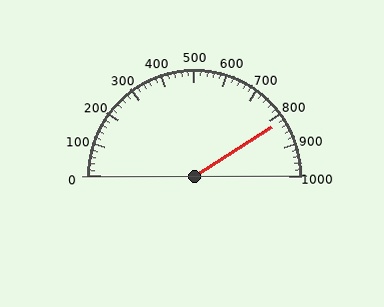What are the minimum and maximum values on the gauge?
The gauge ranges from 0 to 1000.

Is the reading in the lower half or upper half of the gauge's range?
The reading is in the upper half of the range (0 to 1000).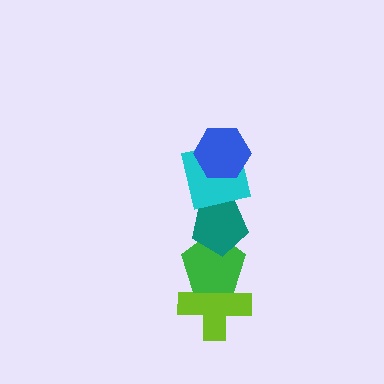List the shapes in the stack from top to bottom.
From top to bottom: the blue hexagon, the cyan square, the teal pentagon, the green pentagon, the lime cross.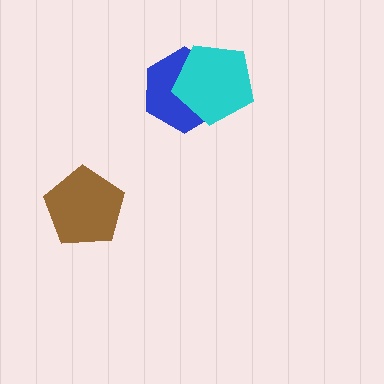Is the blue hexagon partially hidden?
Yes, it is partially covered by another shape.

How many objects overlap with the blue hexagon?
1 object overlaps with the blue hexagon.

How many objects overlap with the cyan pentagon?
1 object overlaps with the cyan pentagon.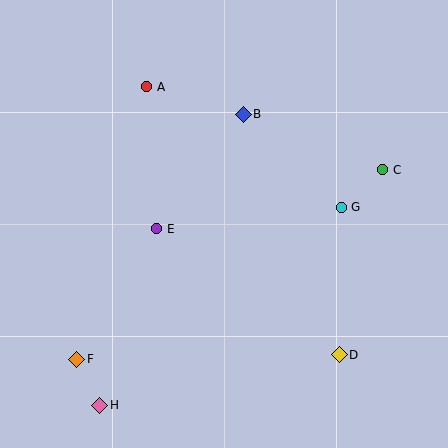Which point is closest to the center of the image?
Point E at (157, 229) is closest to the center.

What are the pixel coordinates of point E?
Point E is at (157, 229).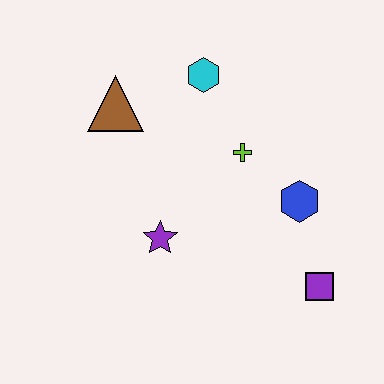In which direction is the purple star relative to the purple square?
The purple star is to the left of the purple square.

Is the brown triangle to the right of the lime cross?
No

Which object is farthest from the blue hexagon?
The brown triangle is farthest from the blue hexagon.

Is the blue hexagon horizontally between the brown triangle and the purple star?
No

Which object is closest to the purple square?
The blue hexagon is closest to the purple square.